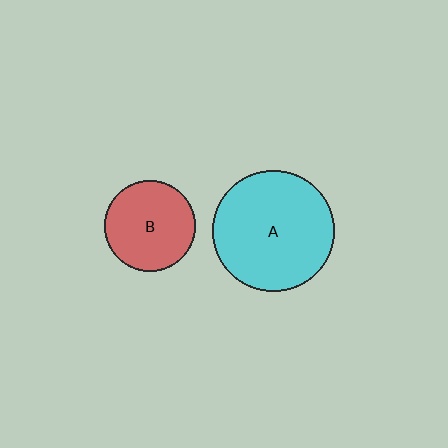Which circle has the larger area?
Circle A (cyan).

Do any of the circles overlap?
No, none of the circles overlap.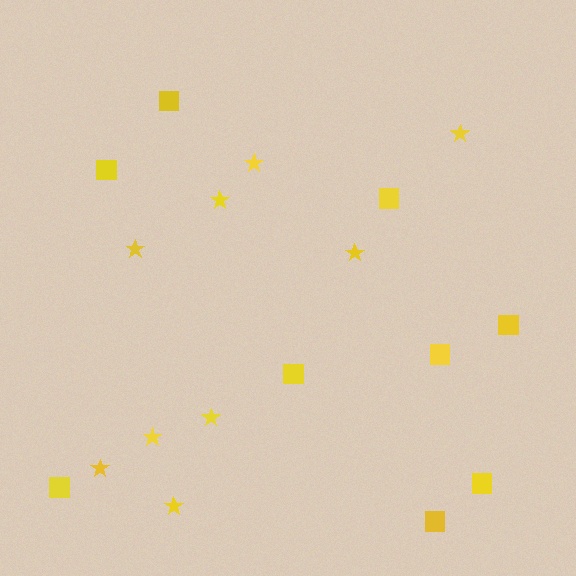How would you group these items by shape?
There are 2 groups: one group of squares (9) and one group of stars (9).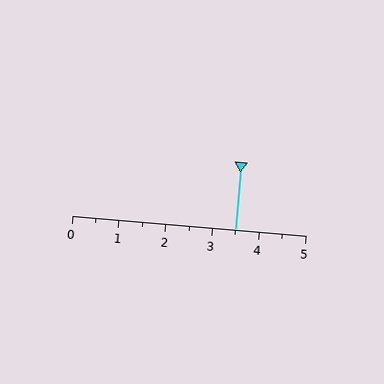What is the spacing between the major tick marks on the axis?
The major ticks are spaced 1 apart.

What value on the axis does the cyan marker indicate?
The marker indicates approximately 3.5.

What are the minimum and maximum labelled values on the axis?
The axis runs from 0 to 5.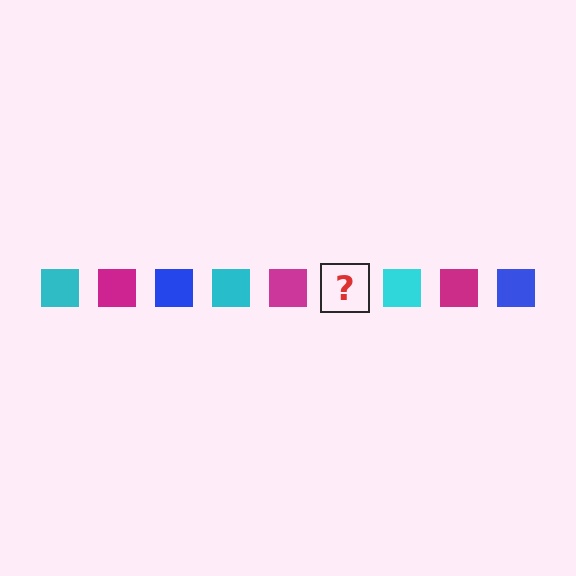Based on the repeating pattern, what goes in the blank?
The blank should be a blue square.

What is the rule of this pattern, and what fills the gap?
The rule is that the pattern cycles through cyan, magenta, blue squares. The gap should be filled with a blue square.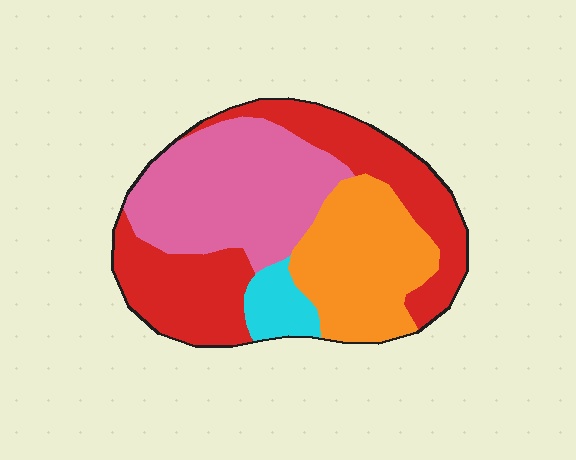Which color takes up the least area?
Cyan, at roughly 5%.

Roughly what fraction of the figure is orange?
Orange takes up about one quarter (1/4) of the figure.